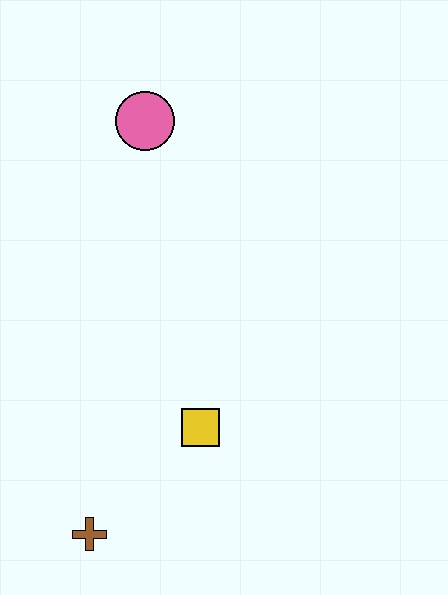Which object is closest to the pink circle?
The yellow square is closest to the pink circle.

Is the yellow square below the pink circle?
Yes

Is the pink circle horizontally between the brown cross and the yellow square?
Yes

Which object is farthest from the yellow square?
The pink circle is farthest from the yellow square.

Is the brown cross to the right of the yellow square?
No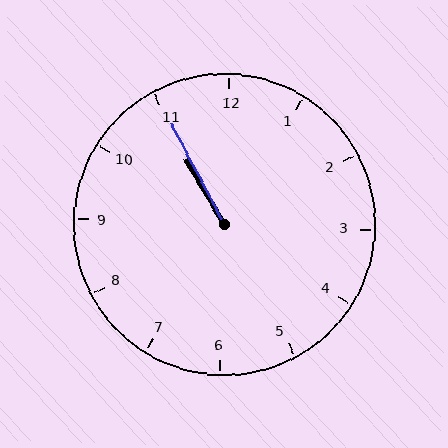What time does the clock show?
10:55.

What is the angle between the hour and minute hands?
Approximately 2 degrees.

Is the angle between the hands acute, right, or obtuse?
It is acute.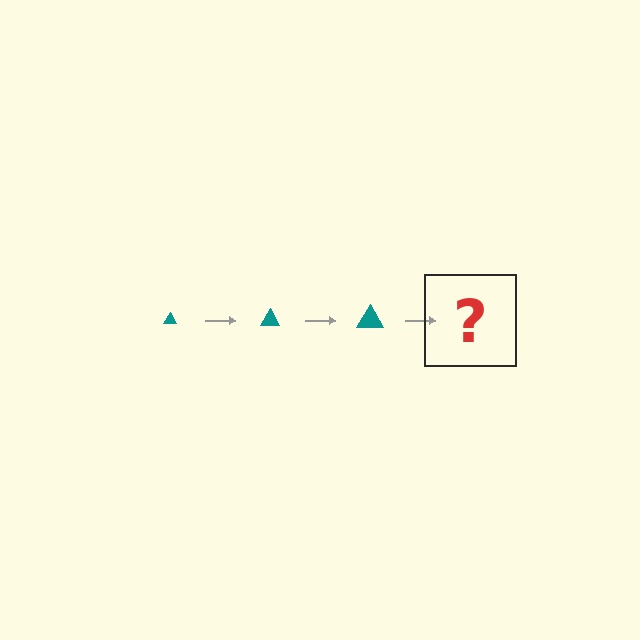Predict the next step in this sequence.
The next step is a teal triangle, larger than the previous one.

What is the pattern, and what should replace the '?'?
The pattern is that the triangle gets progressively larger each step. The '?' should be a teal triangle, larger than the previous one.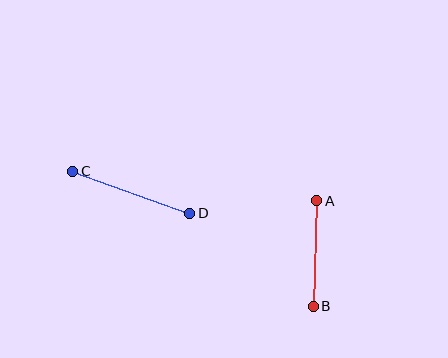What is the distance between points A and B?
The distance is approximately 106 pixels.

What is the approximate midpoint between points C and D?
The midpoint is at approximately (131, 192) pixels.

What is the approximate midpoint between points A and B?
The midpoint is at approximately (315, 253) pixels.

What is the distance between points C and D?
The distance is approximately 125 pixels.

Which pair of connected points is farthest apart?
Points C and D are farthest apart.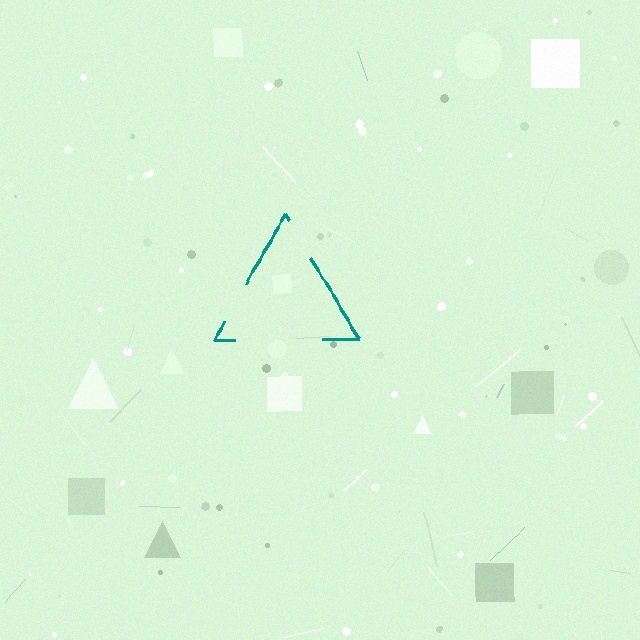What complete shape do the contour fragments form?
The contour fragments form a triangle.